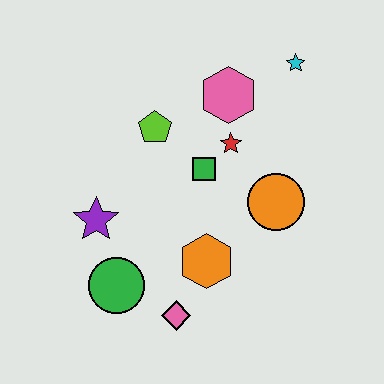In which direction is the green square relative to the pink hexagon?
The green square is below the pink hexagon.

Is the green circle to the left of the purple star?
No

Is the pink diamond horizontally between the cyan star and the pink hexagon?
No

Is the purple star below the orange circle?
Yes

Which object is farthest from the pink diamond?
The cyan star is farthest from the pink diamond.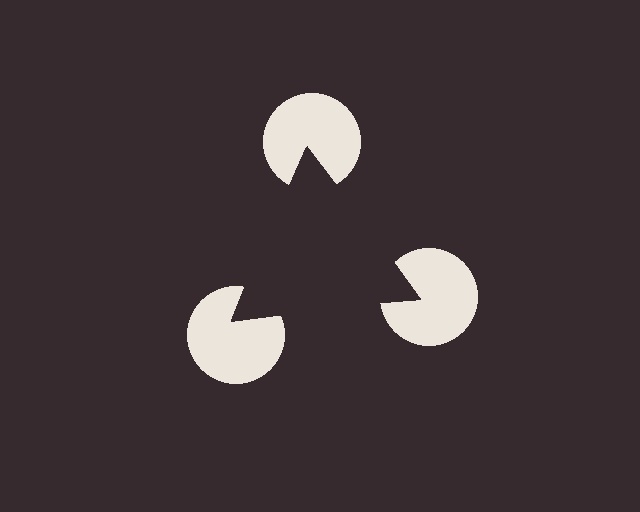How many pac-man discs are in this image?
There are 3 — one at each vertex of the illusory triangle.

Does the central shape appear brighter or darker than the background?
It typically appears slightly darker than the background, even though no actual brightness change is drawn.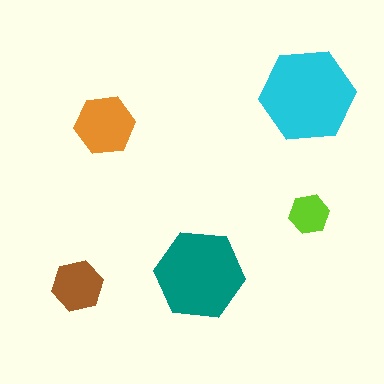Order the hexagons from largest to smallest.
the cyan one, the teal one, the orange one, the brown one, the lime one.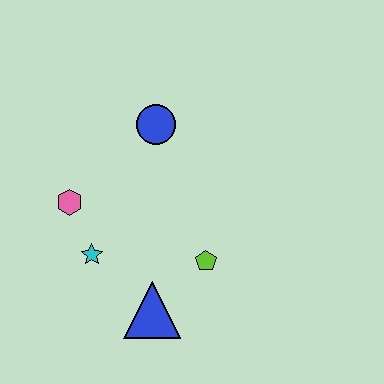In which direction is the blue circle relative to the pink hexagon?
The blue circle is to the right of the pink hexagon.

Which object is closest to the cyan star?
The pink hexagon is closest to the cyan star.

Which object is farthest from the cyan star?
The blue circle is farthest from the cyan star.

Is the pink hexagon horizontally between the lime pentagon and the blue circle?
No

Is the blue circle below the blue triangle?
No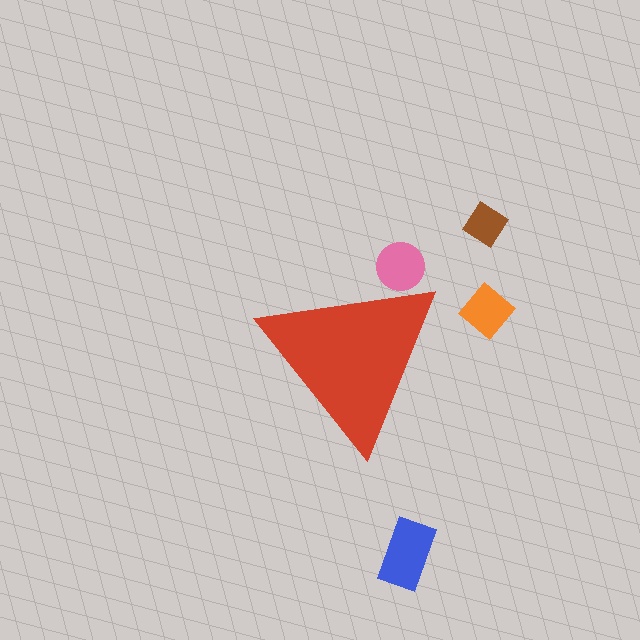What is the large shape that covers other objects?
A red triangle.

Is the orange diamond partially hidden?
No, the orange diamond is fully visible.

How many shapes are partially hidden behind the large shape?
1 shape is partially hidden.